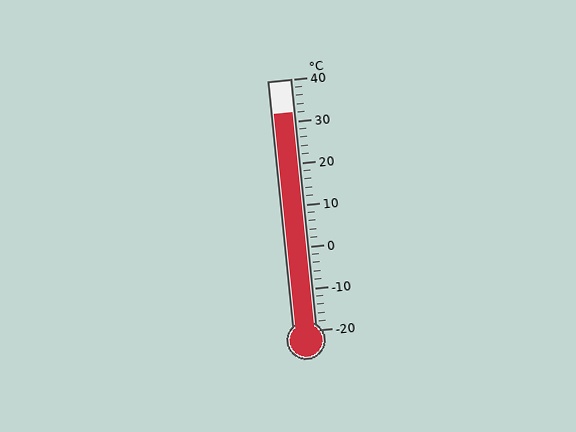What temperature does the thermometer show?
The thermometer shows approximately 32°C.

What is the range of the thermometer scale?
The thermometer scale ranges from -20°C to 40°C.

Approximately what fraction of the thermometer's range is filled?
The thermometer is filled to approximately 85% of its range.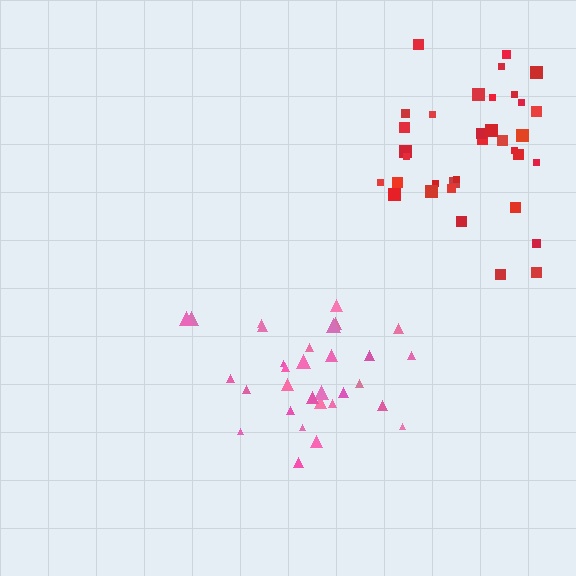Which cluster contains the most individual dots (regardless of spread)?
Red (35).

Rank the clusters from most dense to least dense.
pink, red.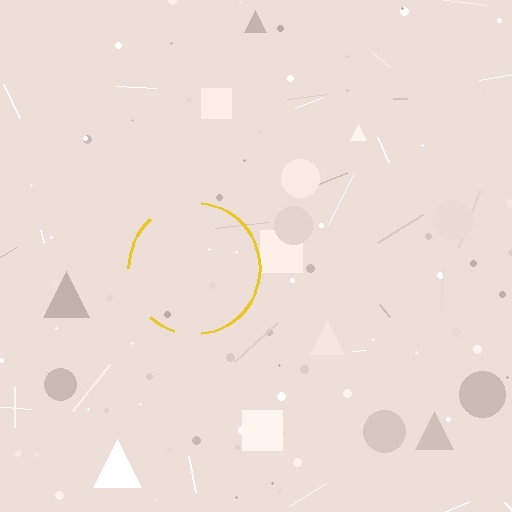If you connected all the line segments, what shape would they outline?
They would outline a circle.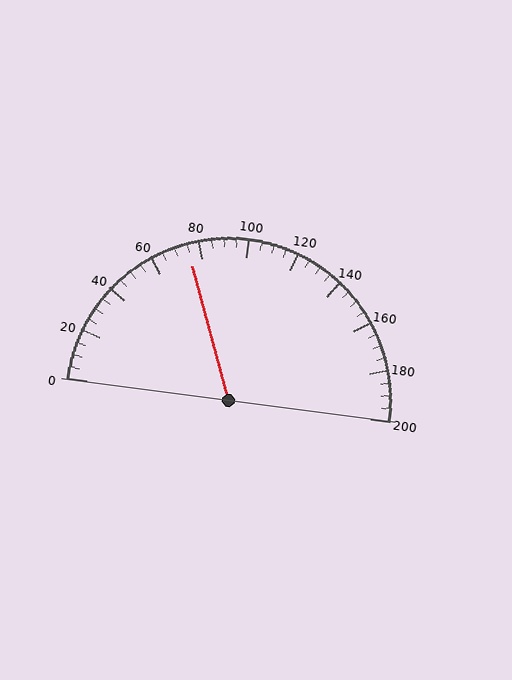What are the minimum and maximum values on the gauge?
The gauge ranges from 0 to 200.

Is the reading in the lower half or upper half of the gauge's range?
The reading is in the lower half of the range (0 to 200).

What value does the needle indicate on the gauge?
The needle indicates approximately 75.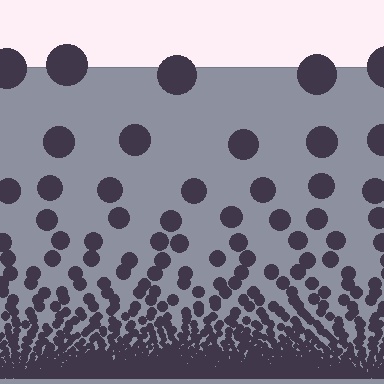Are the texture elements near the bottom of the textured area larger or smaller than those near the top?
Smaller. The gradient is inverted — elements near the bottom are smaller and denser.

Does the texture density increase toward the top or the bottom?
Density increases toward the bottom.